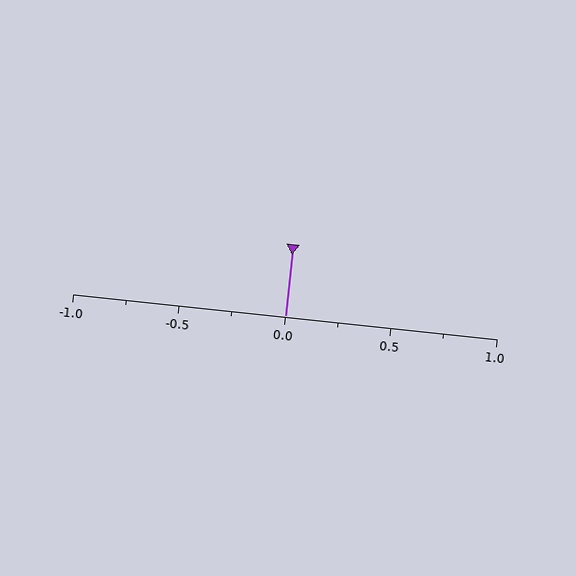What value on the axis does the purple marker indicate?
The marker indicates approximately 0.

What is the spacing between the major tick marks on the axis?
The major ticks are spaced 0.5 apart.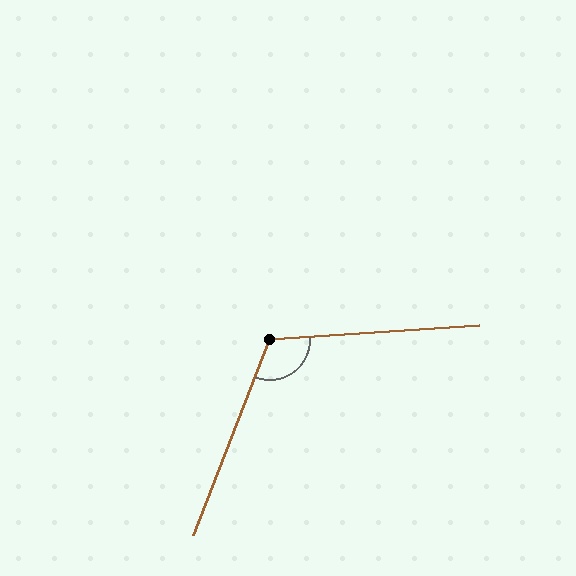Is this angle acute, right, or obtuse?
It is obtuse.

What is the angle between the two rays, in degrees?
Approximately 115 degrees.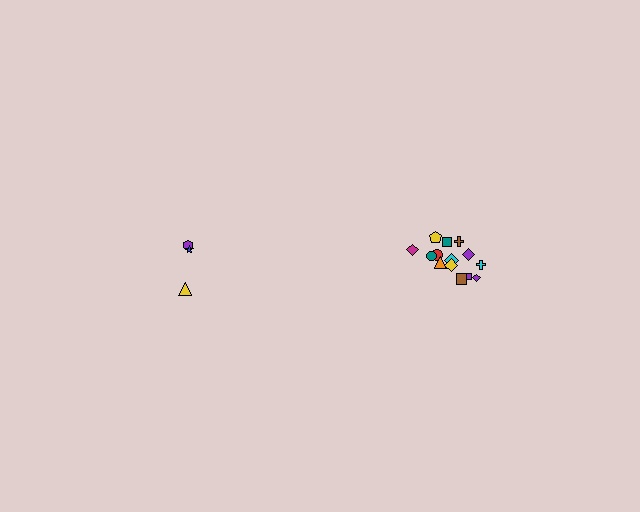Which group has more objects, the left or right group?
The right group.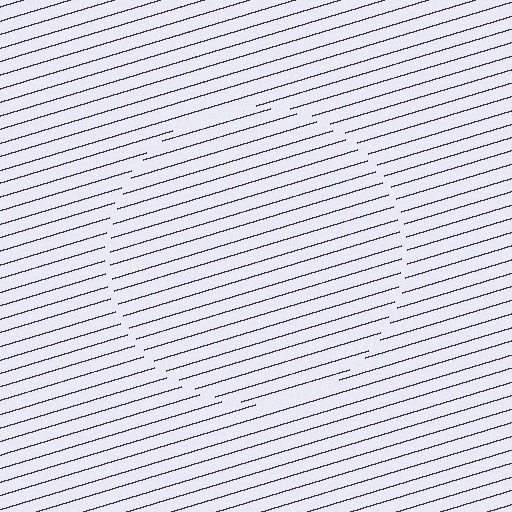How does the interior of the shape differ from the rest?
The interior of the shape contains the same grating, shifted by half a period — the contour is defined by the phase discontinuity where line-ends from the inner and outer gratings abut.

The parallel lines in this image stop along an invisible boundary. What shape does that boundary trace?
An illusory circle. The interior of the shape contains the same grating, shifted by half a period — the contour is defined by the phase discontinuity where line-ends from the inner and outer gratings abut.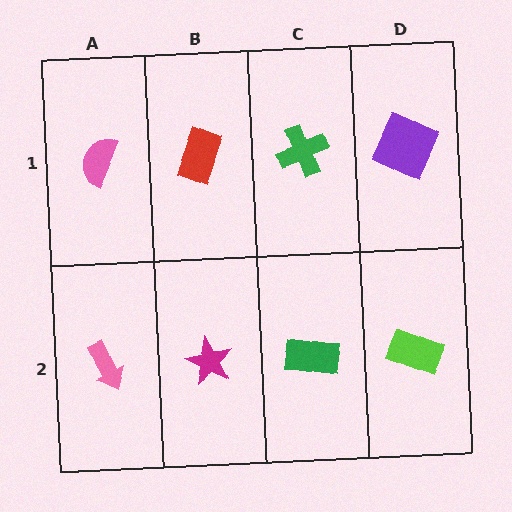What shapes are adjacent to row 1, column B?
A magenta star (row 2, column B), a pink semicircle (row 1, column A), a green cross (row 1, column C).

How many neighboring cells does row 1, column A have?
2.